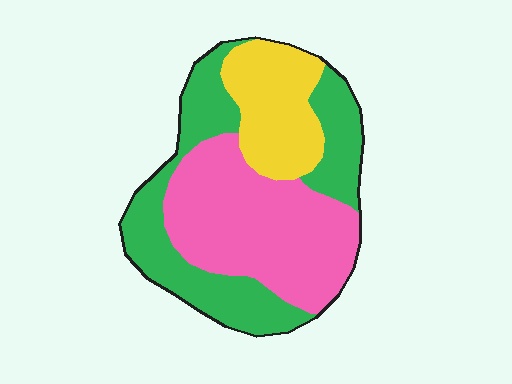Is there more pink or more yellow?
Pink.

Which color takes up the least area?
Yellow, at roughly 20%.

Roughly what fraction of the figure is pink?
Pink takes up about two fifths (2/5) of the figure.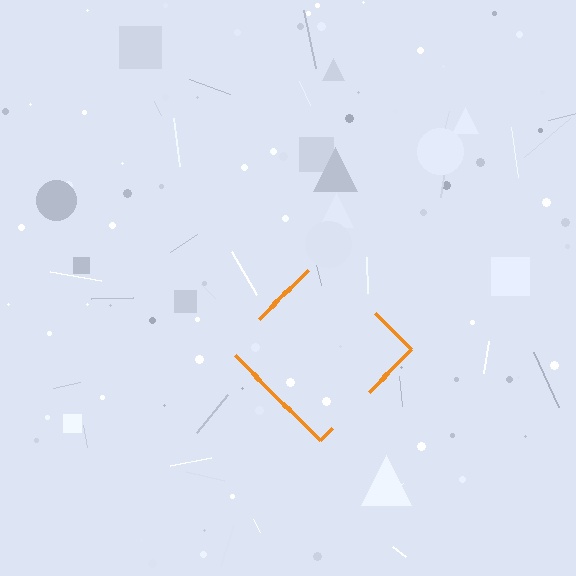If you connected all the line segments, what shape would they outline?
They would outline a diamond.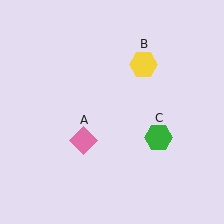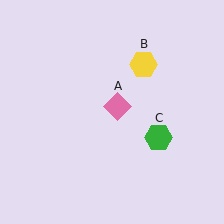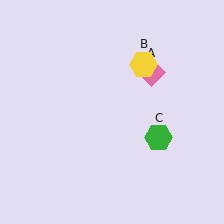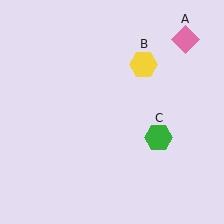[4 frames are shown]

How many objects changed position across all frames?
1 object changed position: pink diamond (object A).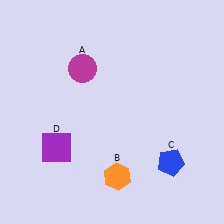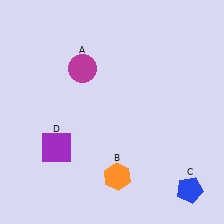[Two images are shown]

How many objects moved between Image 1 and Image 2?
1 object moved between the two images.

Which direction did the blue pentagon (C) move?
The blue pentagon (C) moved down.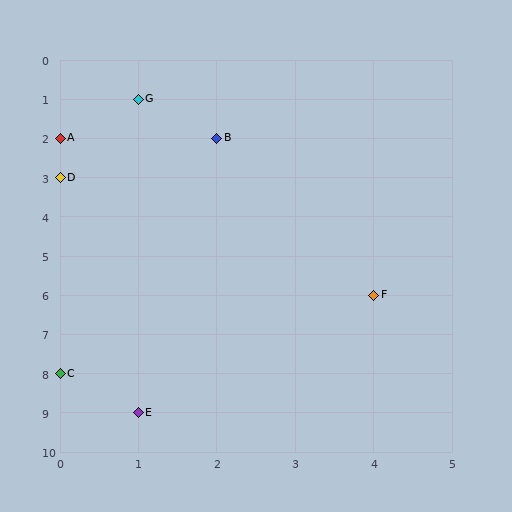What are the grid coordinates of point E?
Point E is at grid coordinates (1, 9).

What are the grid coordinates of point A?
Point A is at grid coordinates (0, 2).